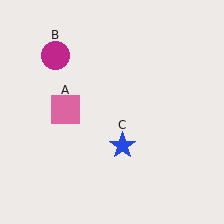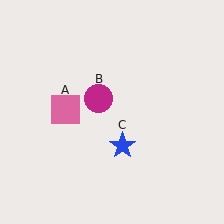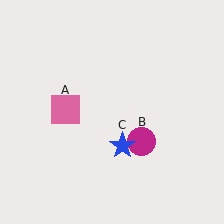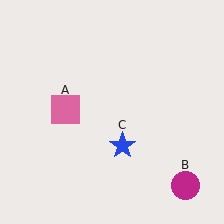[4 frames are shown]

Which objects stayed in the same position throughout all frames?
Pink square (object A) and blue star (object C) remained stationary.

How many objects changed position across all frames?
1 object changed position: magenta circle (object B).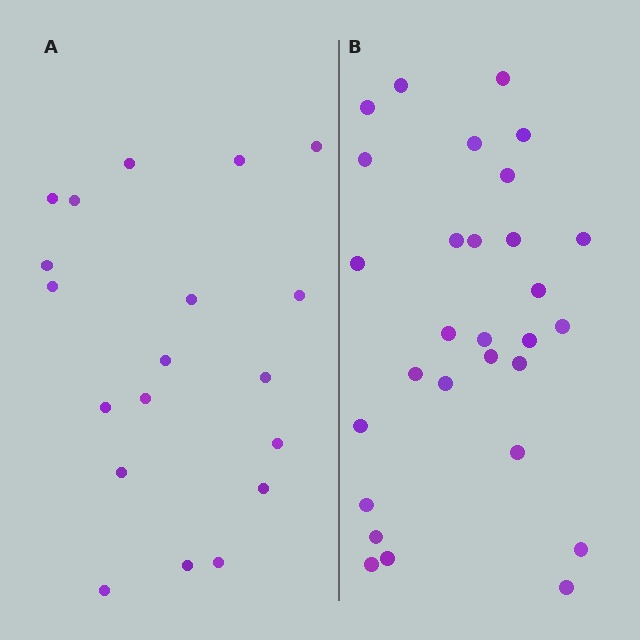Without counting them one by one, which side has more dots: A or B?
Region B (the right region) has more dots.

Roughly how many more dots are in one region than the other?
Region B has roughly 10 or so more dots than region A.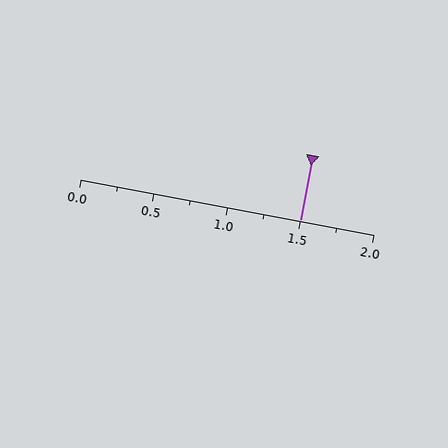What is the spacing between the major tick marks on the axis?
The major ticks are spaced 0.5 apart.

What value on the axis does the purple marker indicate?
The marker indicates approximately 1.5.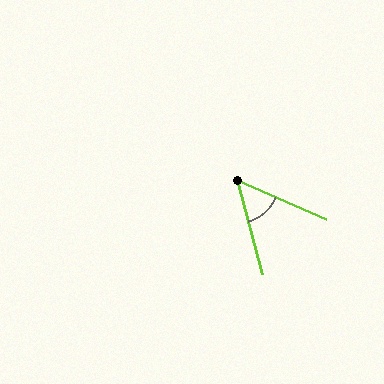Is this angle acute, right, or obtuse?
It is acute.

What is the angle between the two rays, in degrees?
Approximately 52 degrees.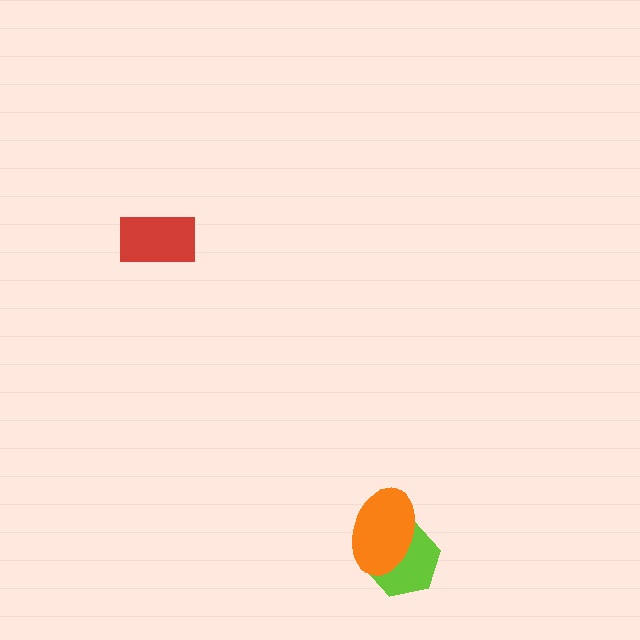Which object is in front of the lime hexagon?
The orange ellipse is in front of the lime hexagon.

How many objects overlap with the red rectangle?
0 objects overlap with the red rectangle.